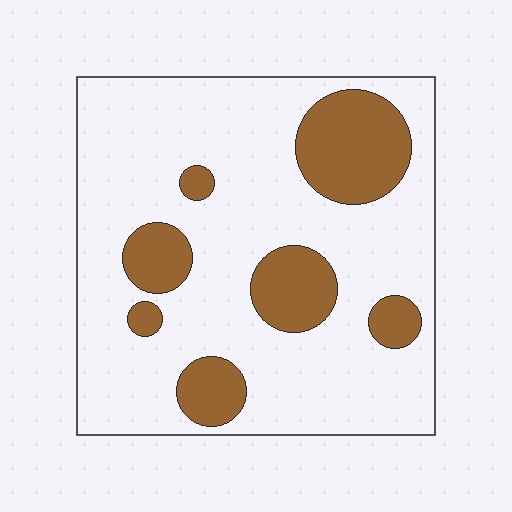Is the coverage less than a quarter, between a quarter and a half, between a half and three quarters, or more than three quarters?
Less than a quarter.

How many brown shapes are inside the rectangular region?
7.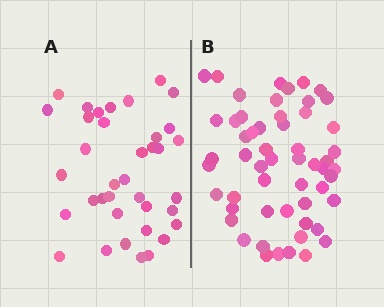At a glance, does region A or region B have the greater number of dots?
Region B (the right region) has more dots.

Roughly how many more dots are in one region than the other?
Region B has approximately 20 more dots than region A.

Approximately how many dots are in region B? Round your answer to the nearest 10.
About 60 dots. (The exact count is 55, which rounds to 60.)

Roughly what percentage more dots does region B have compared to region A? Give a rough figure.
About 50% more.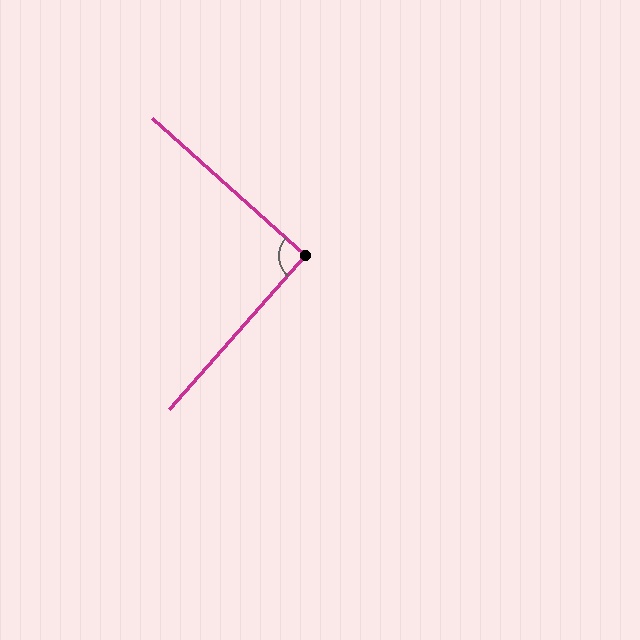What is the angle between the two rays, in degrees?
Approximately 90 degrees.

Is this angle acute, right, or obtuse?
It is approximately a right angle.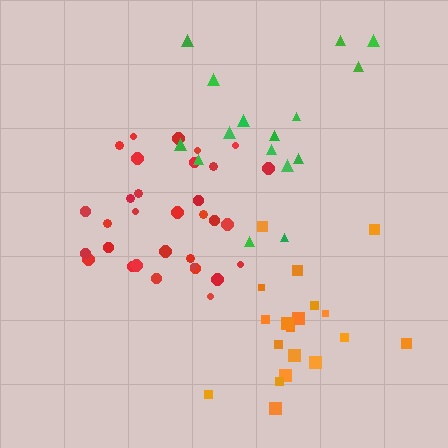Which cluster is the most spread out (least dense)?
Green.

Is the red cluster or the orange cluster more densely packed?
Red.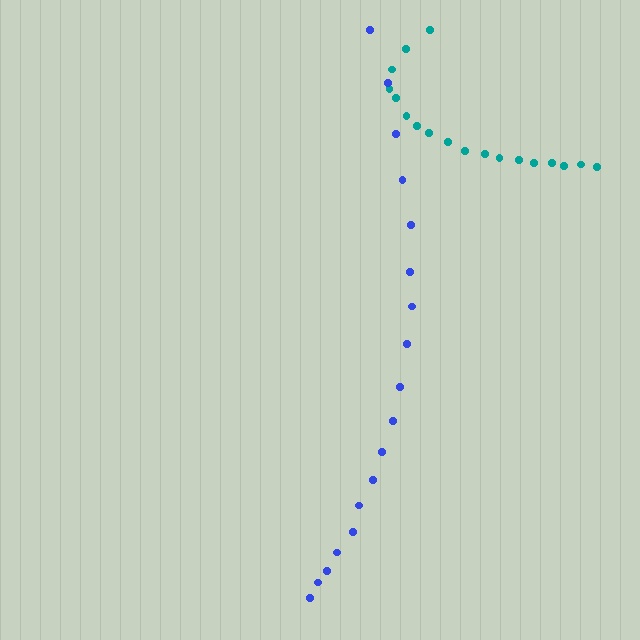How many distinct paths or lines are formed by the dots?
There are 2 distinct paths.